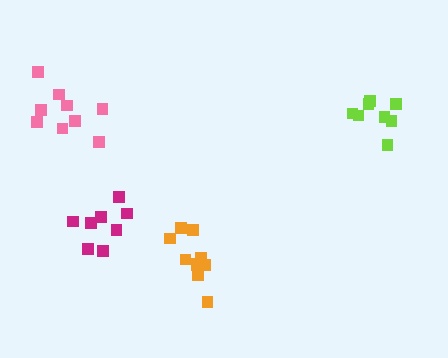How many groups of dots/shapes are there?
There are 4 groups.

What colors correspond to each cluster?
The clusters are colored: pink, magenta, orange, lime.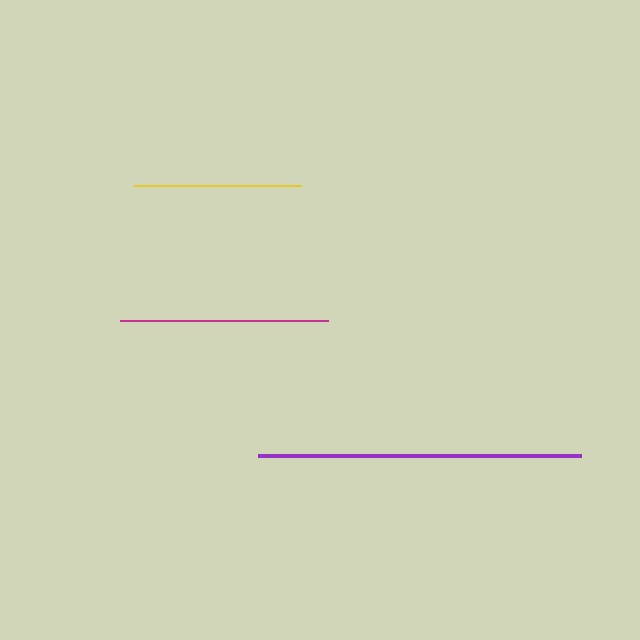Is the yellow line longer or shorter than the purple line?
The purple line is longer than the yellow line.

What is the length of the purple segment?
The purple segment is approximately 323 pixels long.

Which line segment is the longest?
The purple line is the longest at approximately 323 pixels.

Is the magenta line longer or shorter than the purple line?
The purple line is longer than the magenta line.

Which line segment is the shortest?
The yellow line is the shortest at approximately 167 pixels.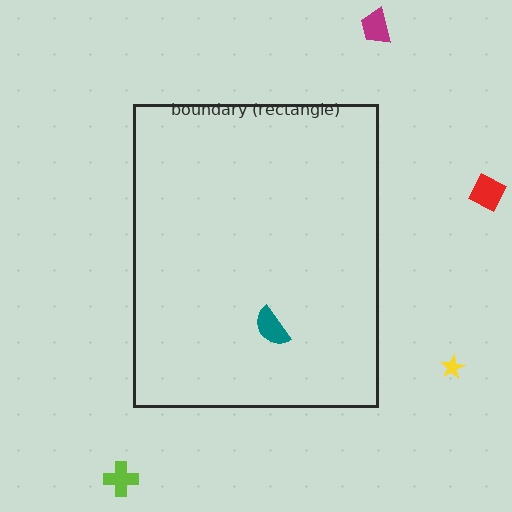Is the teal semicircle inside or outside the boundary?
Inside.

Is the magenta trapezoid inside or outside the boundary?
Outside.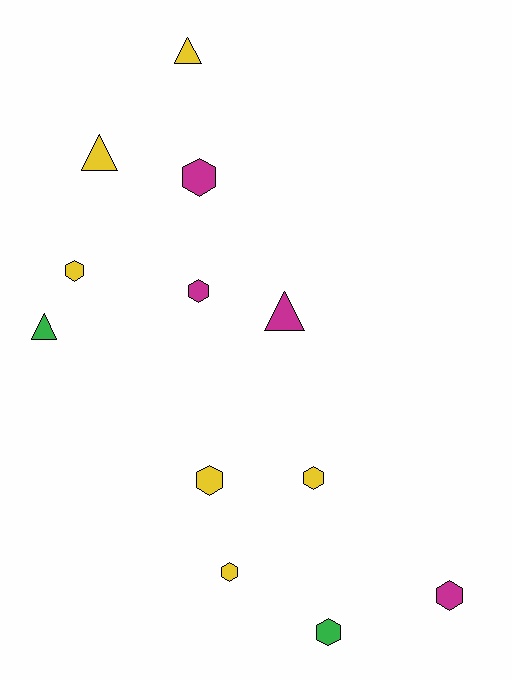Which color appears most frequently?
Yellow, with 6 objects.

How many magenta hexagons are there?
There are 3 magenta hexagons.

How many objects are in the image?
There are 12 objects.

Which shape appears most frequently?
Hexagon, with 8 objects.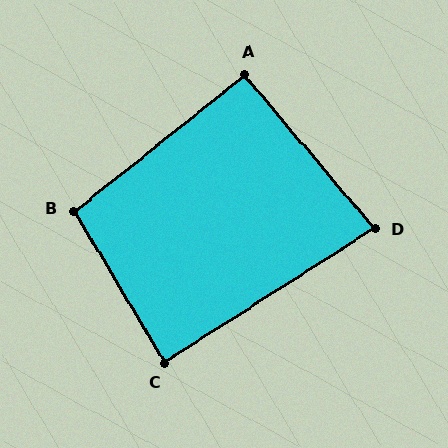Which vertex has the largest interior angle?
B, at approximately 98 degrees.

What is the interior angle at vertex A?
Approximately 91 degrees (approximately right).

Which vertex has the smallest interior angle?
D, at approximately 82 degrees.